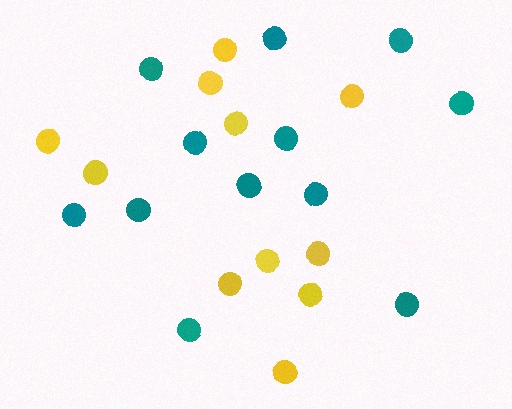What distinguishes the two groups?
There are 2 groups: one group of yellow circles (11) and one group of teal circles (12).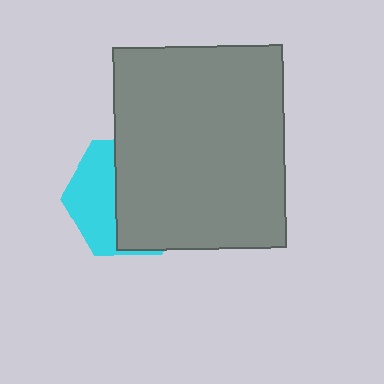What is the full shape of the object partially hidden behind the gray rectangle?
The partially hidden object is a cyan hexagon.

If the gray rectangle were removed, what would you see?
You would see the complete cyan hexagon.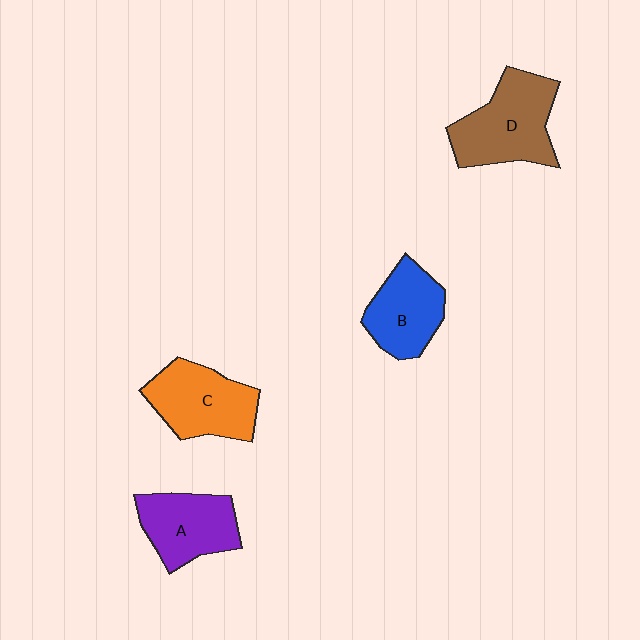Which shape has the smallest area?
Shape B (blue).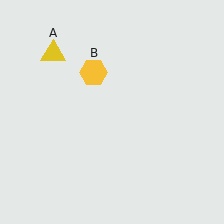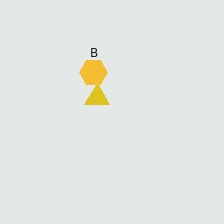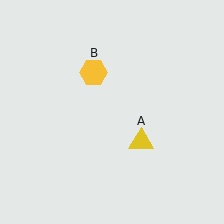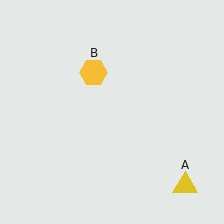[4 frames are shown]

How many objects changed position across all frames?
1 object changed position: yellow triangle (object A).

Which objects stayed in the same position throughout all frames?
Yellow hexagon (object B) remained stationary.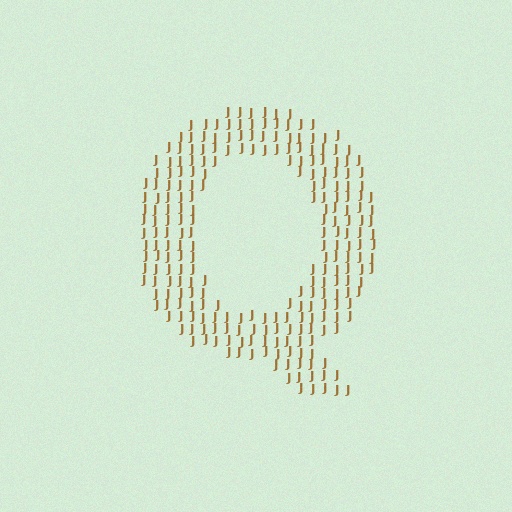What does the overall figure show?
The overall figure shows the letter Q.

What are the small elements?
The small elements are letter J's.